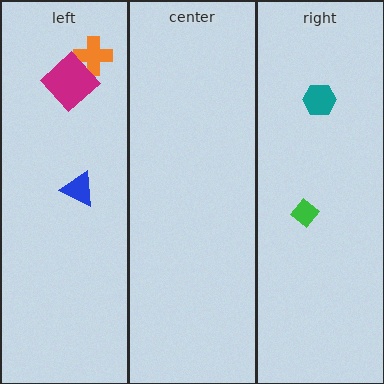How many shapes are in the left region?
3.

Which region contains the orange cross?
The left region.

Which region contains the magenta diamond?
The left region.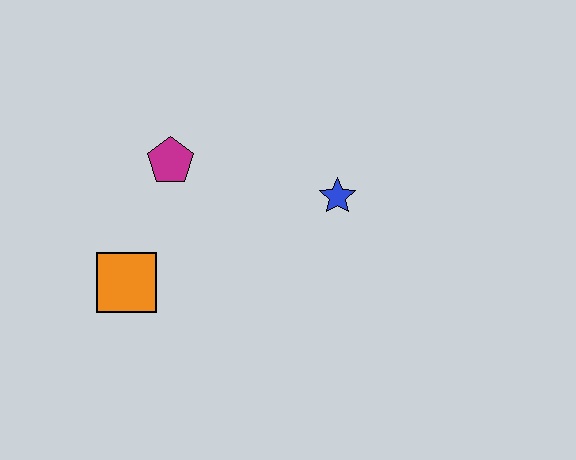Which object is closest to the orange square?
The magenta pentagon is closest to the orange square.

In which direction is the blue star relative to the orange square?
The blue star is to the right of the orange square.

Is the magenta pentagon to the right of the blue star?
No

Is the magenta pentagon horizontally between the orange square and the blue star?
Yes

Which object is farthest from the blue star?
The orange square is farthest from the blue star.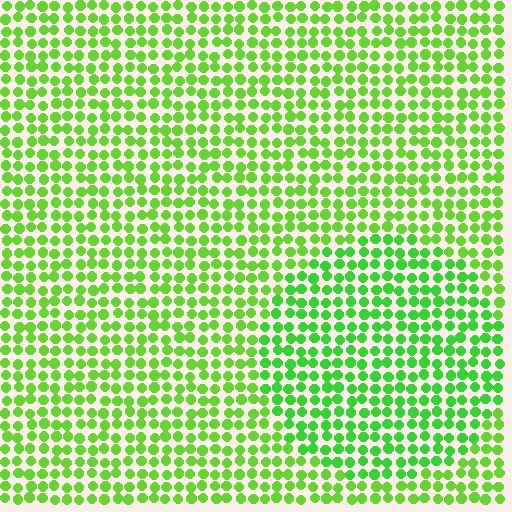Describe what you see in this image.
The image is filled with small lime elements in a uniform arrangement. A circle-shaped region is visible where the elements are tinted to a slightly different hue, forming a subtle color boundary.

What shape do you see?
I see a circle.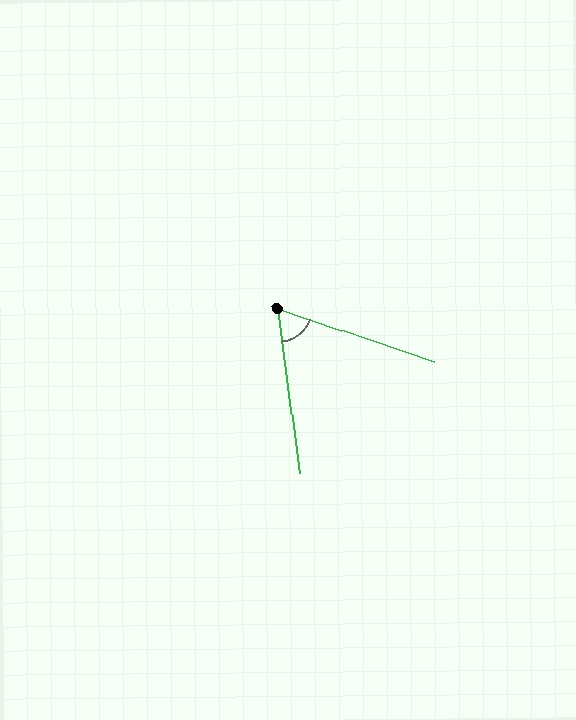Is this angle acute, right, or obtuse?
It is acute.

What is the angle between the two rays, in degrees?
Approximately 64 degrees.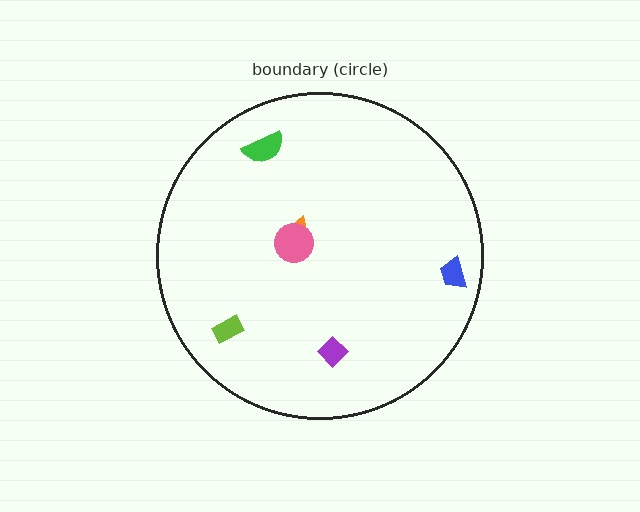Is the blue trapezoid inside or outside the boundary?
Inside.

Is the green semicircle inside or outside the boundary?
Inside.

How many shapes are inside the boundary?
6 inside, 0 outside.